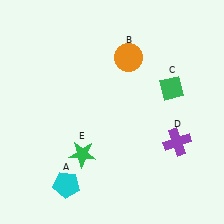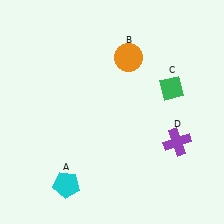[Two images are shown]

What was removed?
The green star (E) was removed in Image 2.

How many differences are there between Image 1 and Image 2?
There is 1 difference between the two images.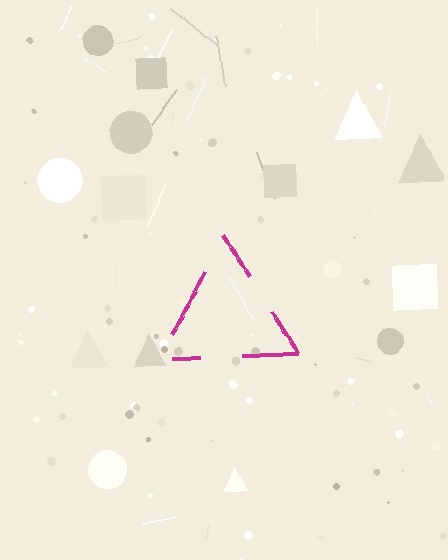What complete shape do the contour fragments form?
The contour fragments form a triangle.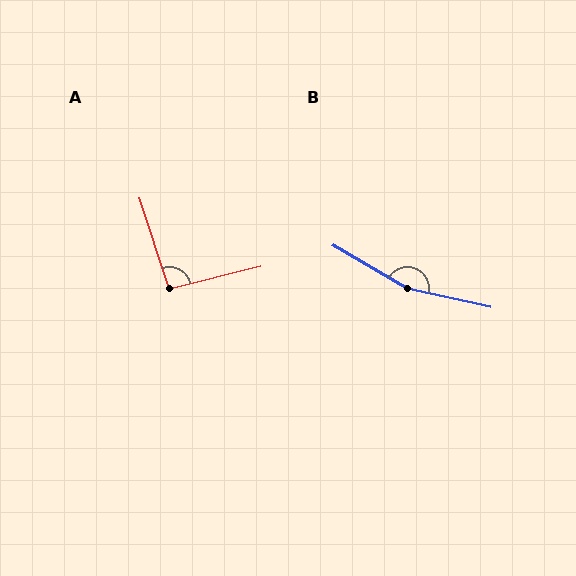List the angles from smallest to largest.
A (94°), B (163°).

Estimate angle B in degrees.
Approximately 163 degrees.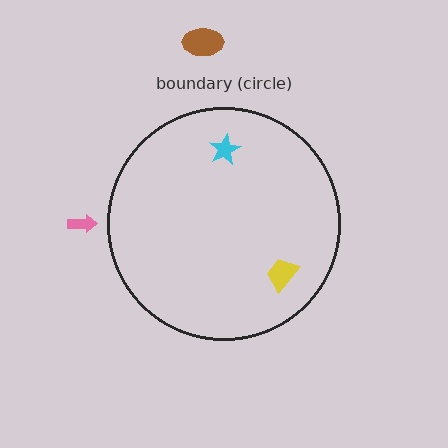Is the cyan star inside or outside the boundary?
Inside.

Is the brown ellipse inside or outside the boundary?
Outside.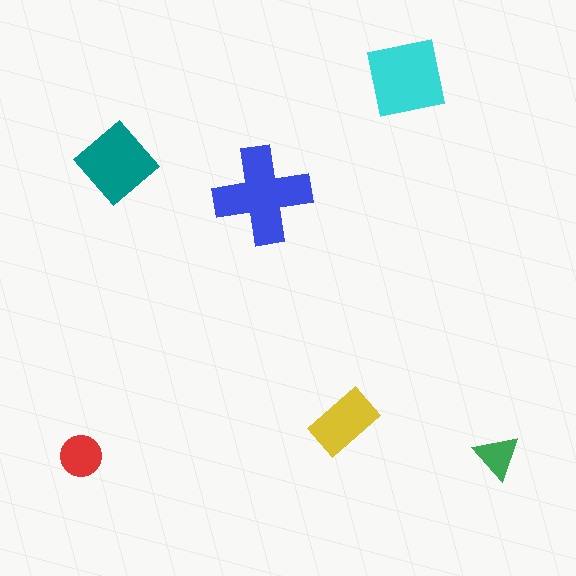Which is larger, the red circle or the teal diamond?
The teal diamond.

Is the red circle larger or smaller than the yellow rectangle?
Smaller.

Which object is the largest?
The blue cross.